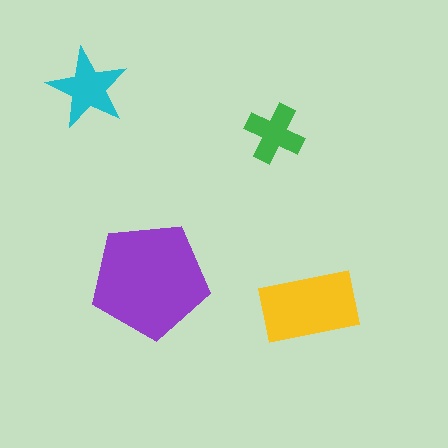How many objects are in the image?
There are 4 objects in the image.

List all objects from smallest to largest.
The green cross, the cyan star, the yellow rectangle, the purple pentagon.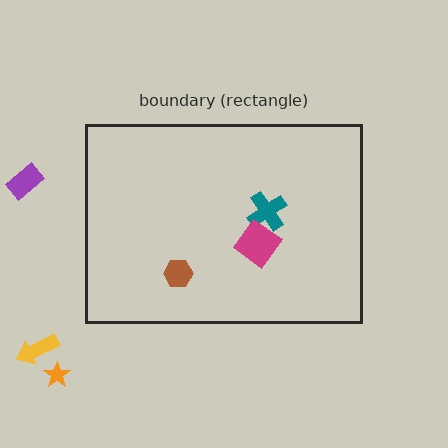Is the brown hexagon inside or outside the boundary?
Inside.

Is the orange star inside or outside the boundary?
Outside.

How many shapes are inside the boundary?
3 inside, 3 outside.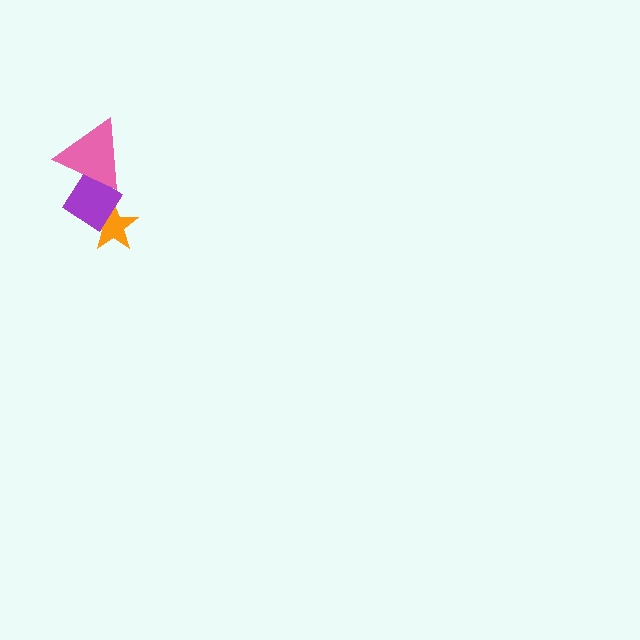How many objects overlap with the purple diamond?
2 objects overlap with the purple diamond.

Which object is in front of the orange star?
The purple diamond is in front of the orange star.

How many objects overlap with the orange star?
1 object overlaps with the orange star.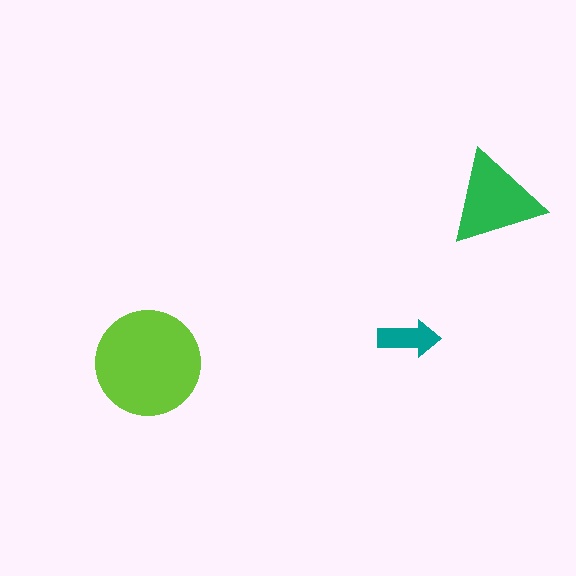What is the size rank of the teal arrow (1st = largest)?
3rd.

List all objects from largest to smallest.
The lime circle, the green triangle, the teal arrow.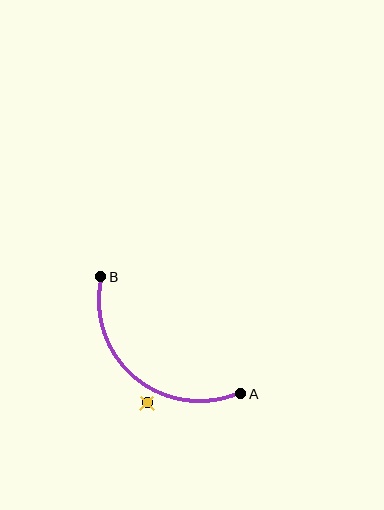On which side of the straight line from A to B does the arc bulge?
The arc bulges below and to the left of the straight line connecting A and B.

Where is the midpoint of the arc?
The arc midpoint is the point on the curve farthest from the straight line joining A and B. It sits below and to the left of that line.